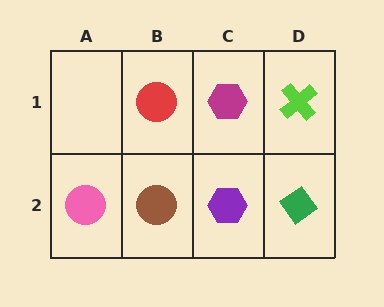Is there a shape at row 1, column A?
No, that cell is empty.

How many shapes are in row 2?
4 shapes.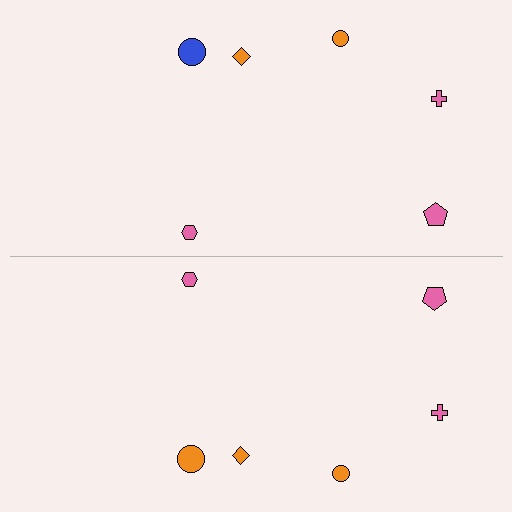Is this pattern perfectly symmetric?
No, the pattern is not perfectly symmetric. The orange circle on the bottom side breaks the symmetry — its mirror counterpart is blue.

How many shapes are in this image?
There are 12 shapes in this image.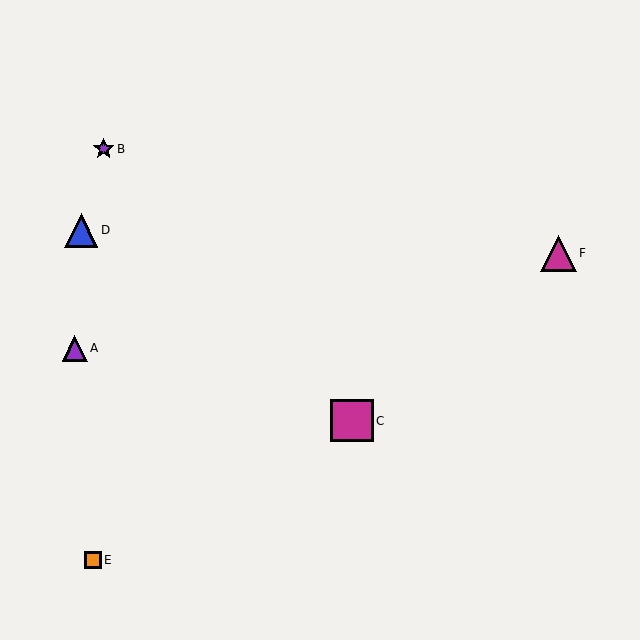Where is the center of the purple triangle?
The center of the purple triangle is at (75, 348).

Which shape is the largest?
The magenta square (labeled C) is the largest.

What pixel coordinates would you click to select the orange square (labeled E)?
Click at (93, 560) to select the orange square E.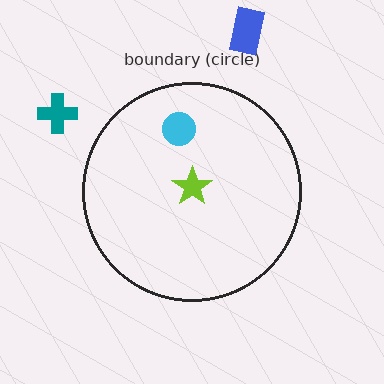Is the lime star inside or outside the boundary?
Inside.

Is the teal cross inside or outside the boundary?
Outside.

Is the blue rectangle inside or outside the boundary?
Outside.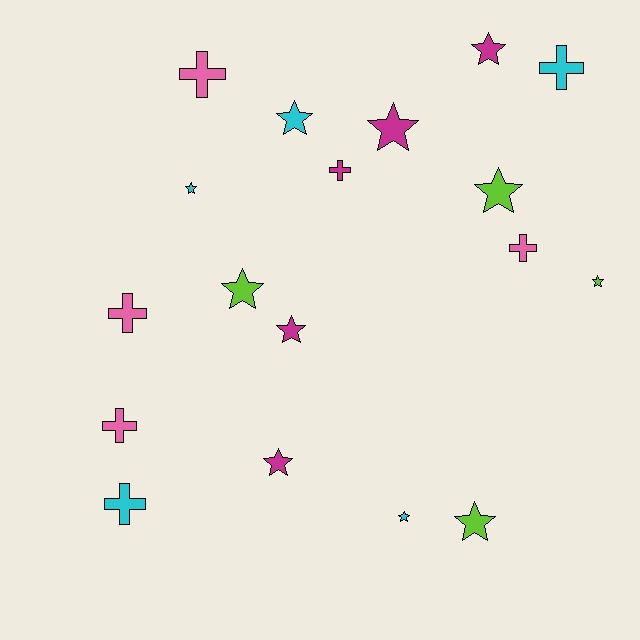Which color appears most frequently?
Magenta, with 5 objects.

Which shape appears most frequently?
Star, with 11 objects.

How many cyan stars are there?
There are 3 cyan stars.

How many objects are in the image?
There are 18 objects.